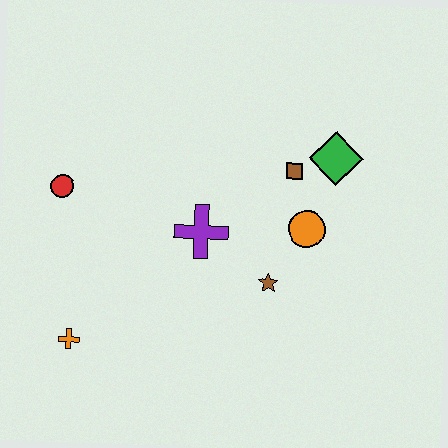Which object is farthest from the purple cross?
The orange cross is farthest from the purple cross.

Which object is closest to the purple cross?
The brown star is closest to the purple cross.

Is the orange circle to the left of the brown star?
No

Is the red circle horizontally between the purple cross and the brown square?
No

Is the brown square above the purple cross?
Yes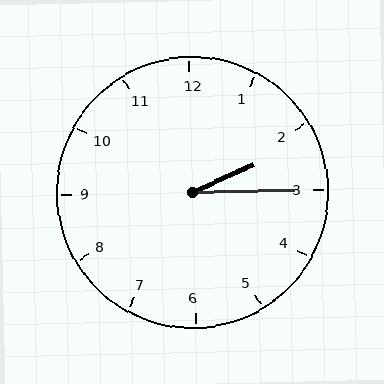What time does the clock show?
2:15.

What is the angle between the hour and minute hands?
Approximately 22 degrees.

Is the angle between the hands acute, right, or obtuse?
It is acute.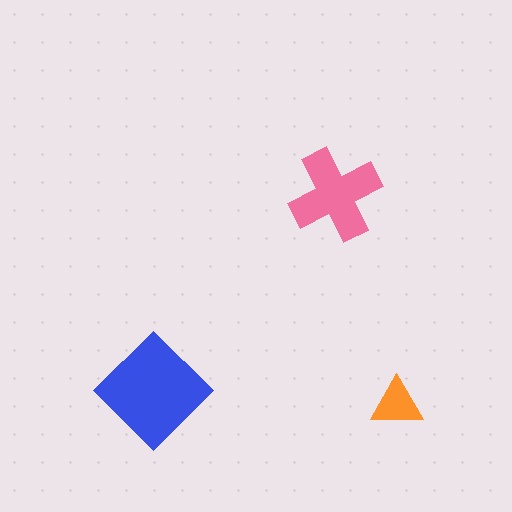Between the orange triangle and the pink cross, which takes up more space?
The pink cross.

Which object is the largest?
The blue diamond.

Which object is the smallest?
The orange triangle.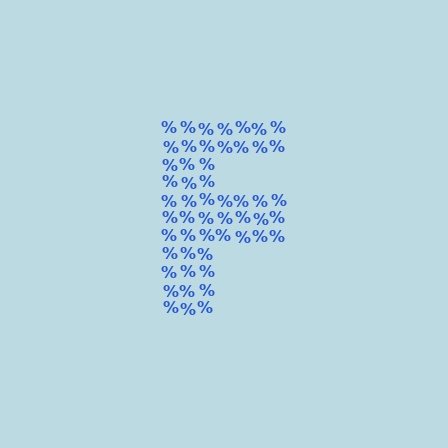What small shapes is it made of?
It is made of small percent signs.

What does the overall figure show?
The overall figure shows the letter F.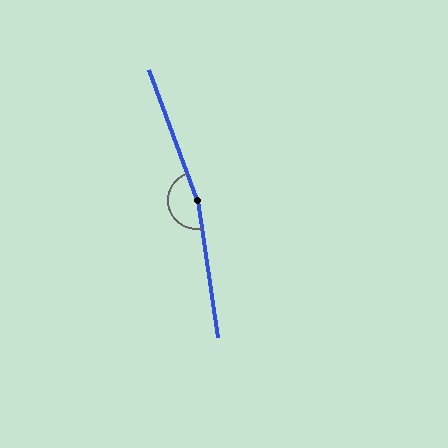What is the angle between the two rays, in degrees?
Approximately 168 degrees.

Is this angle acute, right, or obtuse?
It is obtuse.